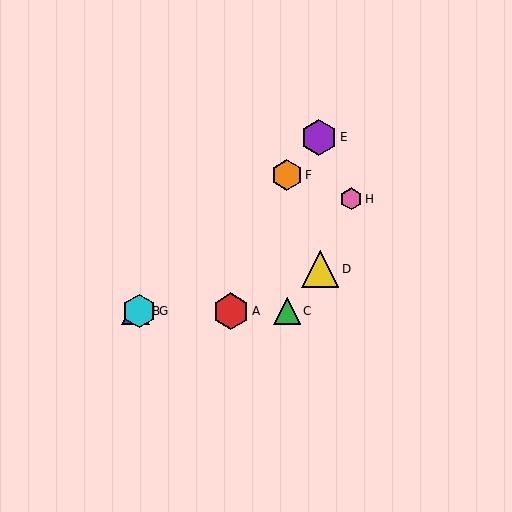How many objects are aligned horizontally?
4 objects (A, B, C, G) are aligned horizontally.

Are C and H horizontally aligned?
No, C is at y≈311 and H is at y≈199.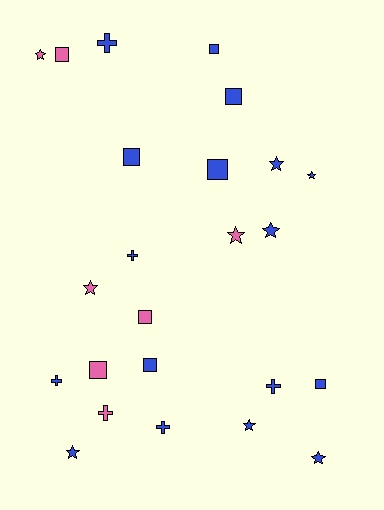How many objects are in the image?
There are 24 objects.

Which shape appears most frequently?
Star, with 9 objects.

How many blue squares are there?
There are 6 blue squares.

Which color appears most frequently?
Blue, with 17 objects.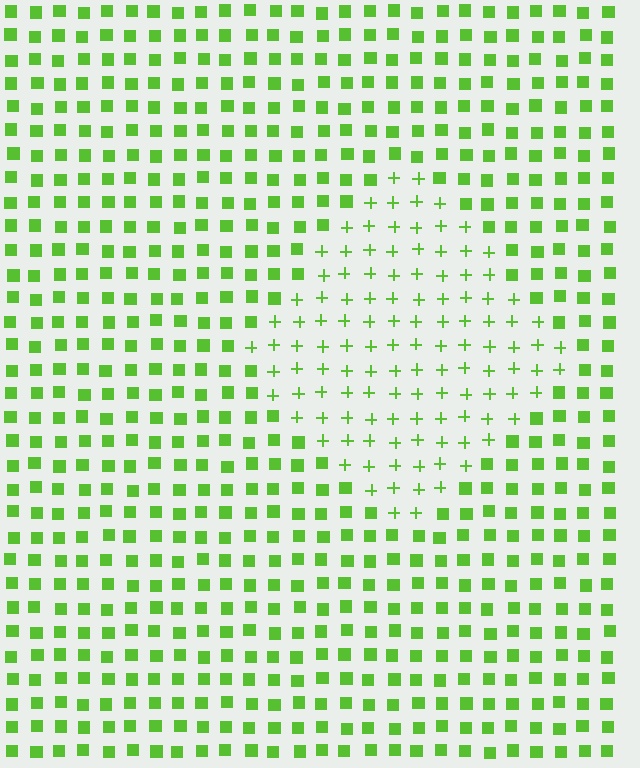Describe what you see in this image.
The image is filled with small lime elements arranged in a uniform grid. A diamond-shaped region contains plus signs, while the surrounding area contains squares. The boundary is defined purely by the change in element shape.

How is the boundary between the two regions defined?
The boundary is defined by a change in element shape: plus signs inside vs. squares outside. All elements share the same color and spacing.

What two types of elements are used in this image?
The image uses plus signs inside the diamond region and squares outside it.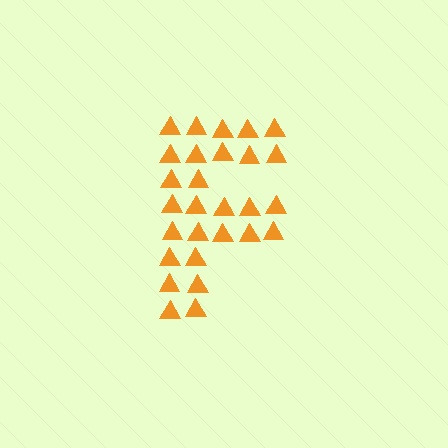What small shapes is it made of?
It is made of small triangles.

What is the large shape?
The large shape is the letter F.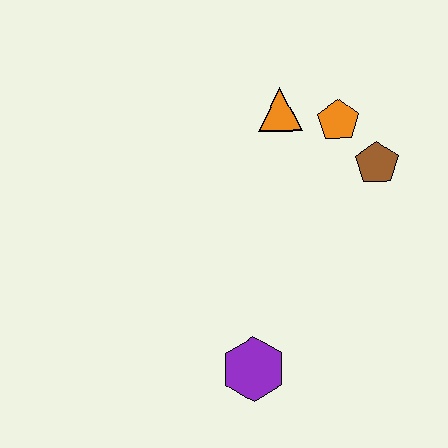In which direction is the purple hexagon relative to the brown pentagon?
The purple hexagon is below the brown pentagon.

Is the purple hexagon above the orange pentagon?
No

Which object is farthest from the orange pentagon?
The purple hexagon is farthest from the orange pentagon.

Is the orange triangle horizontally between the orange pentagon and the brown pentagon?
No